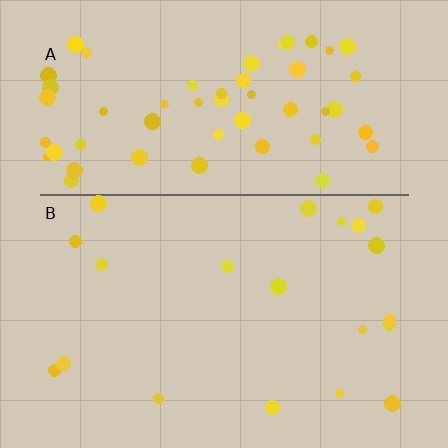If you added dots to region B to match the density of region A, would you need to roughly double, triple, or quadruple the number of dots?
Approximately triple.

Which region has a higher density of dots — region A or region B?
A (the top).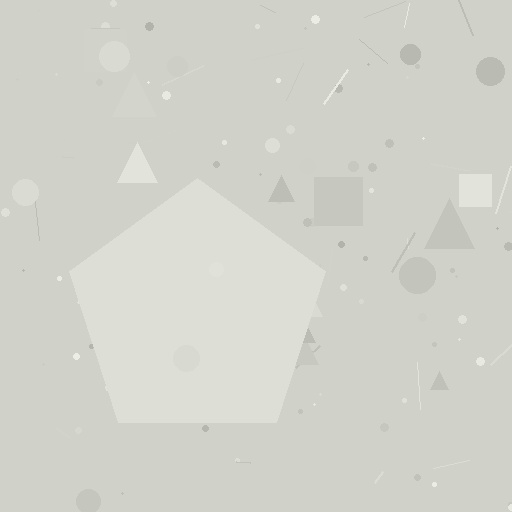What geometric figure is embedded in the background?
A pentagon is embedded in the background.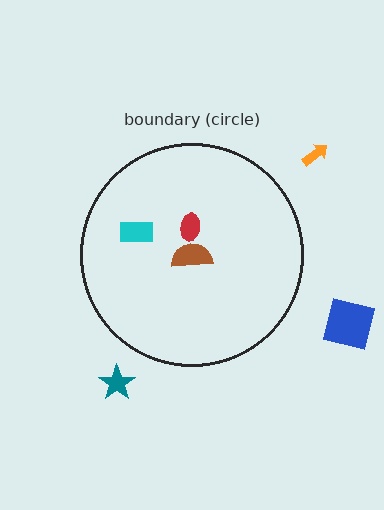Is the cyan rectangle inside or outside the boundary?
Inside.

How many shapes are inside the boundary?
3 inside, 3 outside.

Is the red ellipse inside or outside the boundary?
Inside.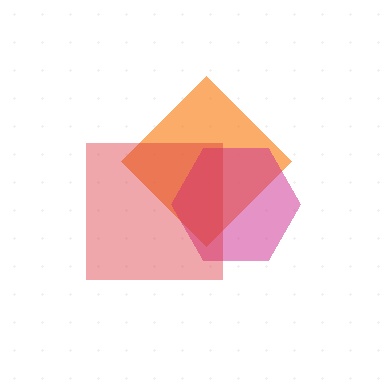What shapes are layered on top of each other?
The layered shapes are: an orange diamond, a magenta hexagon, a red square.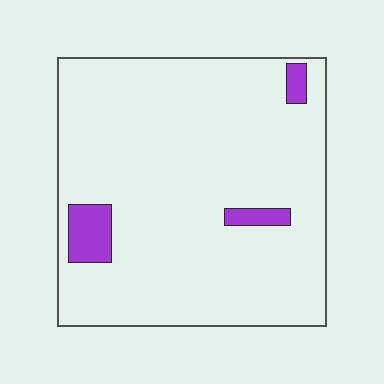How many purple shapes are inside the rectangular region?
3.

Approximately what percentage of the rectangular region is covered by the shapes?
Approximately 5%.